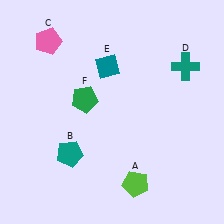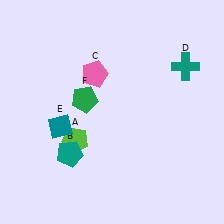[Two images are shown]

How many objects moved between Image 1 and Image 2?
3 objects moved between the two images.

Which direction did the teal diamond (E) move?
The teal diamond (E) moved down.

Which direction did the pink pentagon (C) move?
The pink pentagon (C) moved right.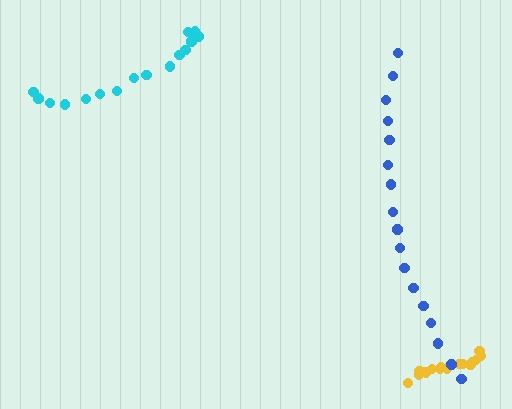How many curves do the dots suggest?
There are 3 distinct paths.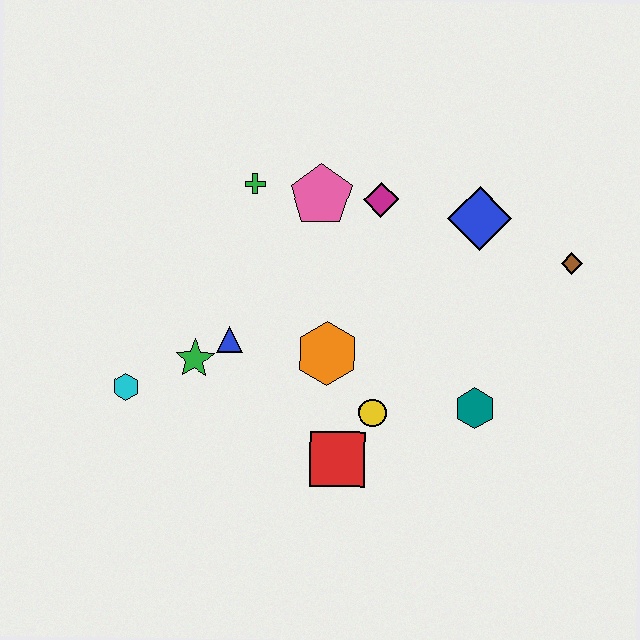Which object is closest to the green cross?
The pink pentagon is closest to the green cross.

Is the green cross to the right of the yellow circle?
No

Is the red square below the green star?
Yes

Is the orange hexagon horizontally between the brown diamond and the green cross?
Yes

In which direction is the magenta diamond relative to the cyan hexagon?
The magenta diamond is to the right of the cyan hexagon.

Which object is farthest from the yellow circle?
The green cross is farthest from the yellow circle.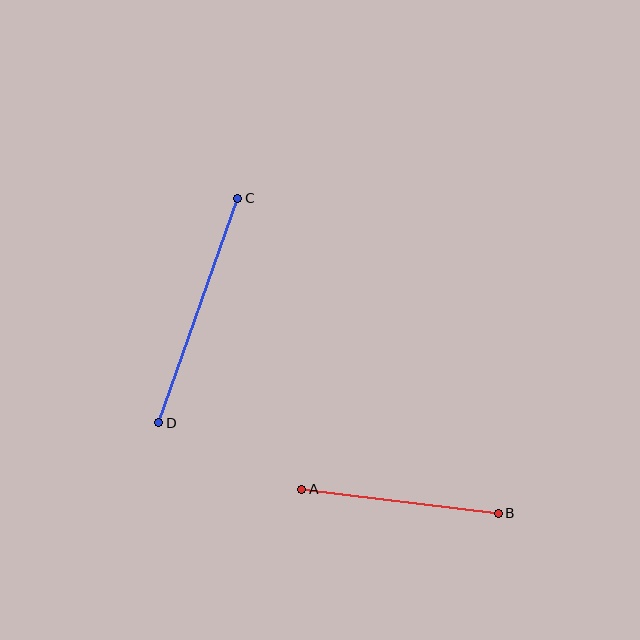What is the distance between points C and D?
The distance is approximately 238 pixels.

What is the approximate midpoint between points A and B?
The midpoint is at approximately (400, 501) pixels.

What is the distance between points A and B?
The distance is approximately 198 pixels.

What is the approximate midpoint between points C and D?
The midpoint is at approximately (198, 311) pixels.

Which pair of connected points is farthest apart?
Points C and D are farthest apart.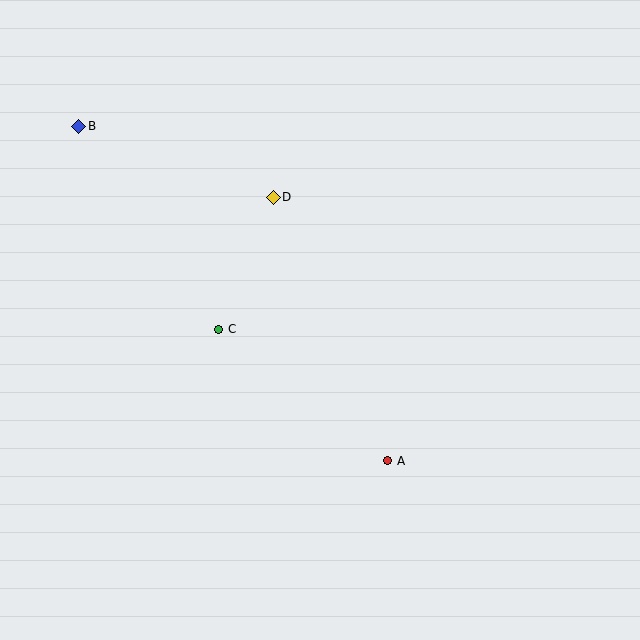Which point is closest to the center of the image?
Point C at (219, 329) is closest to the center.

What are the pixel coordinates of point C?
Point C is at (219, 329).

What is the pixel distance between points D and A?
The distance between D and A is 287 pixels.